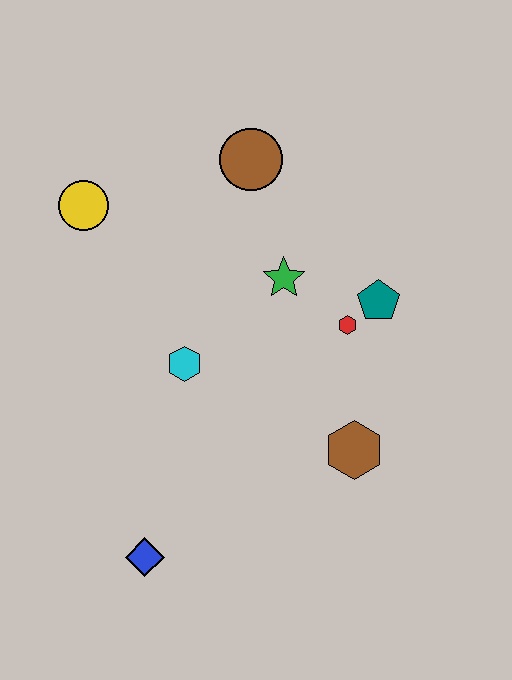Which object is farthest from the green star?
The blue diamond is farthest from the green star.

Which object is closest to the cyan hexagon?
The green star is closest to the cyan hexagon.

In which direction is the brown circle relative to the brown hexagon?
The brown circle is above the brown hexagon.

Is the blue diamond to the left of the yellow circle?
No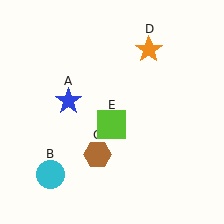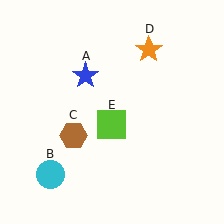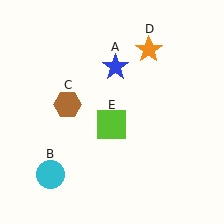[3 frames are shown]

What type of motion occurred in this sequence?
The blue star (object A), brown hexagon (object C) rotated clockwise around the center of the scene.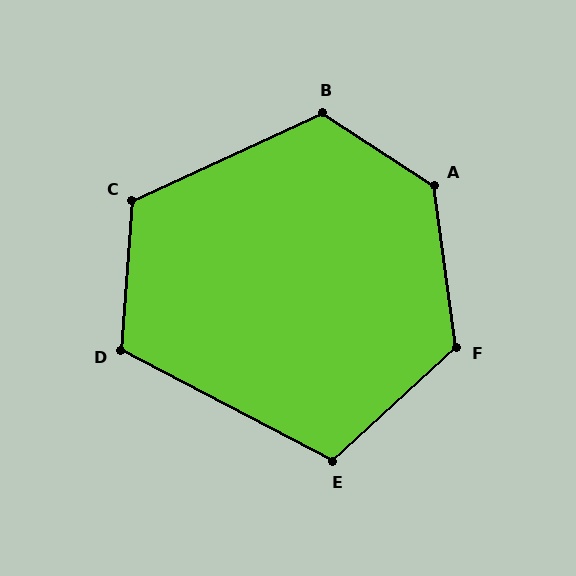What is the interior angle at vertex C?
Approximately 119 degrees (obtuse).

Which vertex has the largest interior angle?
A, at approximately 131 degrees.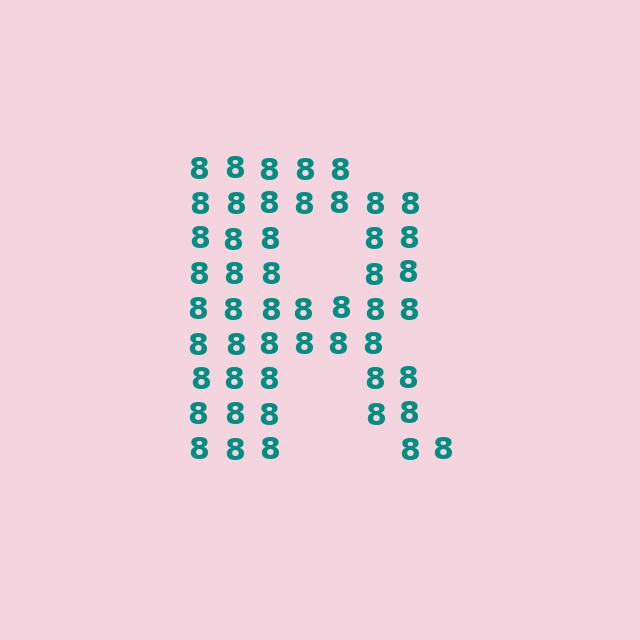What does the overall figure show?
The overall figure shows the letter R.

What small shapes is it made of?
It is made of small digit 8's.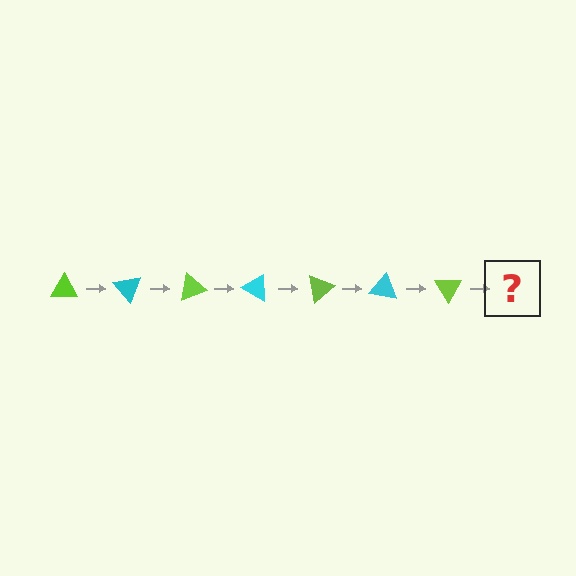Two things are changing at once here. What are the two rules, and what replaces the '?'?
The two rules are that it rotates 50 degrees each step and the color cycles through lime and cyan. The '?' should be a cyan triangle, rotated 350 degrees from the start.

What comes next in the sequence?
The next element should be a cyan triangle, rotated 350 degrees from the start.